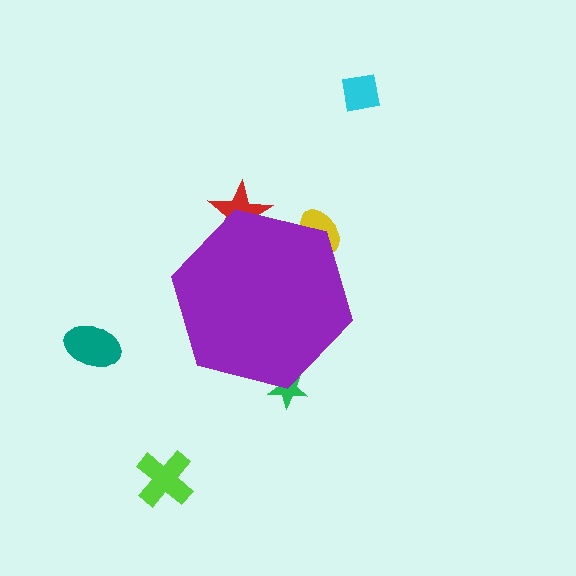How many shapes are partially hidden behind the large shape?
3 shapes are partially hidden.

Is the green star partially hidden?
Yes, the green star is partially hidden behind the purple hexagon.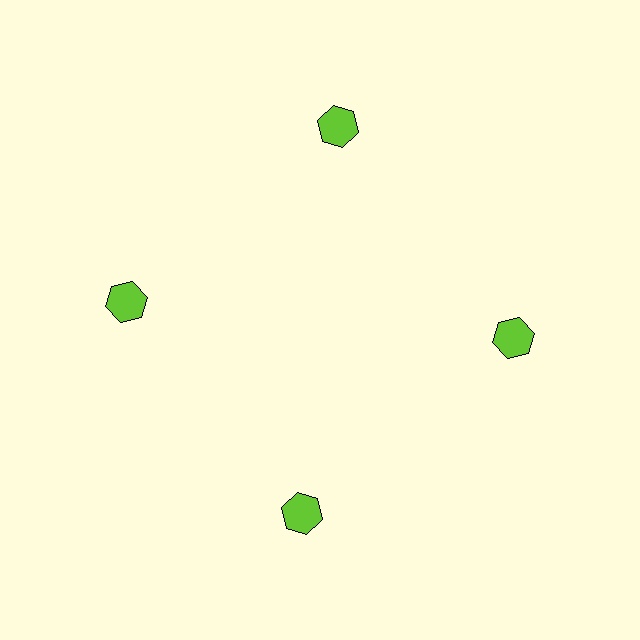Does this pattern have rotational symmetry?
Yes, this pattern has 4-fold rotational symmetry. It looks the same after rotating 90 degrees around the center.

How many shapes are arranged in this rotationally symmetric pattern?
There are 4 shapes, arranged in 4 groups of 1.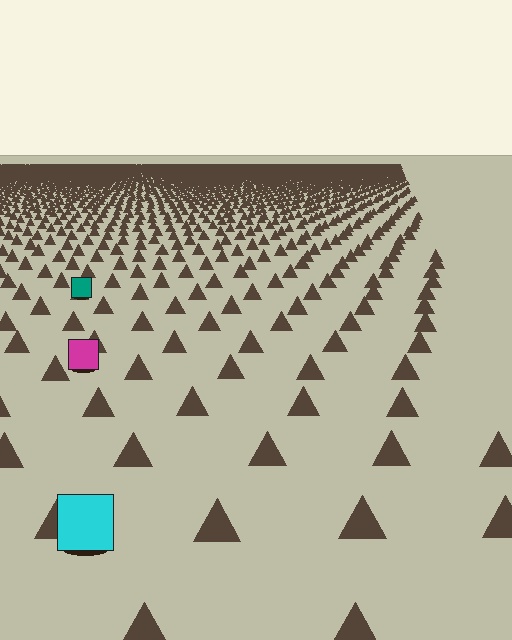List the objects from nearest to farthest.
From nearest to farthest: the cyan square, the magenta square, the teal square.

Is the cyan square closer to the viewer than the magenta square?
Yes. The cyan square is closer — you can tell from the texture gradient: the ground texture is coarser near it.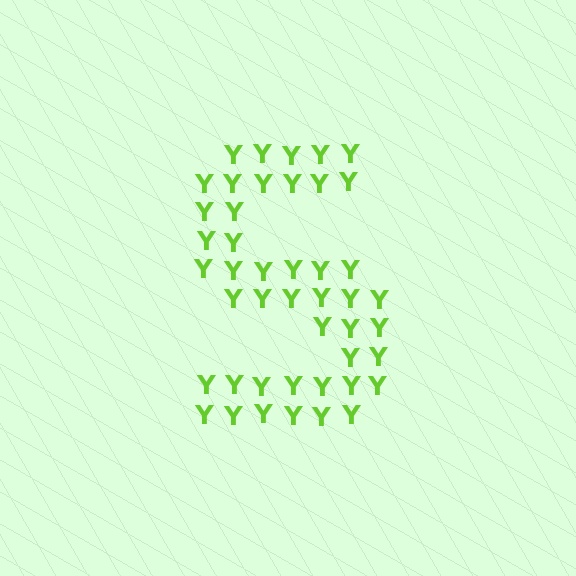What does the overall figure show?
The overall figure shows the letter S.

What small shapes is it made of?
It is made of small letter Y's.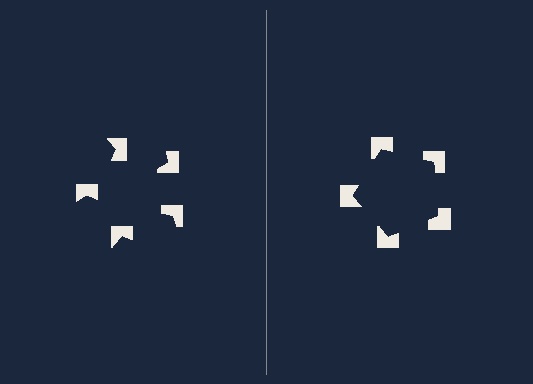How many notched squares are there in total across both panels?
10 — 5 on each side.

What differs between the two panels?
The notched squares are positioned identically on both sides; only the wedge orientations differ. On the right they align to a pentagon; on the left they are misaligned.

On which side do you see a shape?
An illusory pentagon appears on the right side. On the left side the wedge cuts are rotated, so no coherent shape forms.